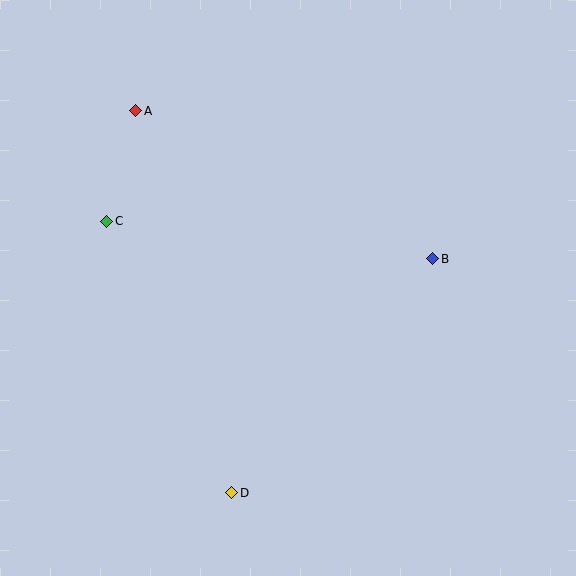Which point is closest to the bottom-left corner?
Point D is closest to the bottom-left corner.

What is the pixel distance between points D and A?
The distance between D and A is 394 pixels.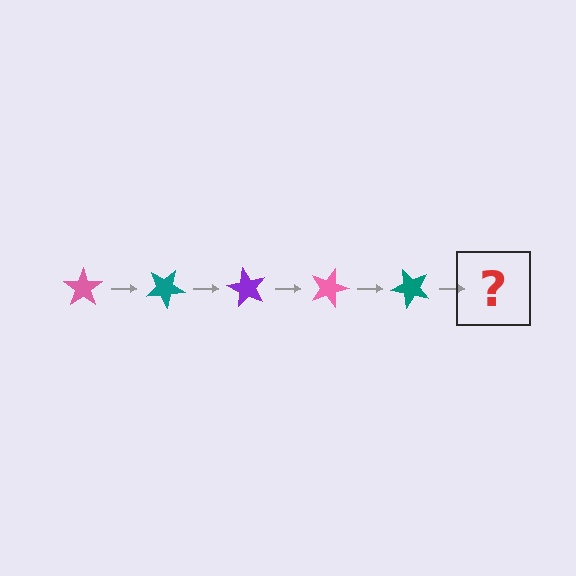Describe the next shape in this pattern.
It should be a purple star, rotated 150 degrees from the start.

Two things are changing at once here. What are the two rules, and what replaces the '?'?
The two rules are that it rotates 30 degrees each step and the color cycles through pink, teal, and purple. The '?' should be a purple star, rotated 150 degrees from the start.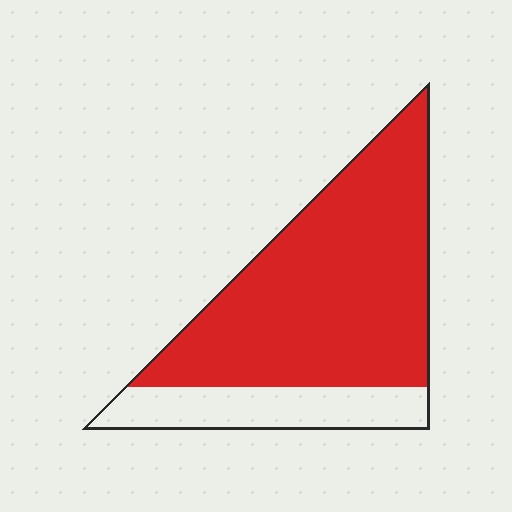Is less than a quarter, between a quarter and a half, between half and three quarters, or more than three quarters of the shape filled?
More than three quarters.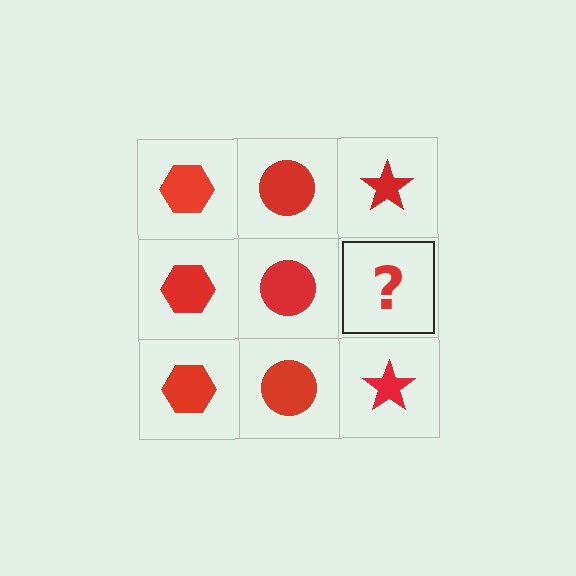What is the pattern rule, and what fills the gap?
The rule is that each column has a consistent shape. The gap should be filled with a red star.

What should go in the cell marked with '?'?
The missing cell should contain a red star.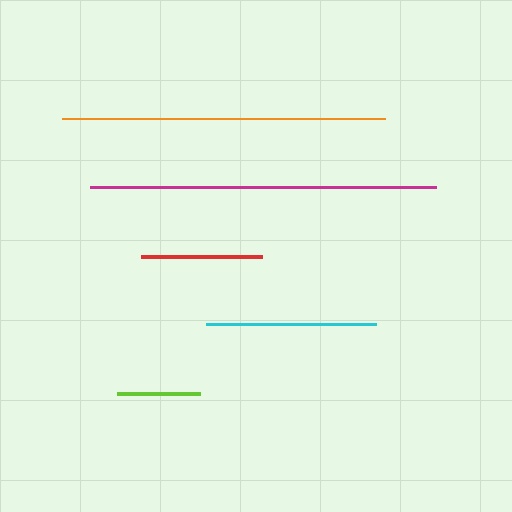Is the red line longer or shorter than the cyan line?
The cyan line is longer than the red line.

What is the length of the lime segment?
The lime segment is approximately 83 pixels long.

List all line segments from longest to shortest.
From longest to shortest: magenta, orange, cyan, red, lime.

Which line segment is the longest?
The magenta line is the longest at approximately 346 pixels.